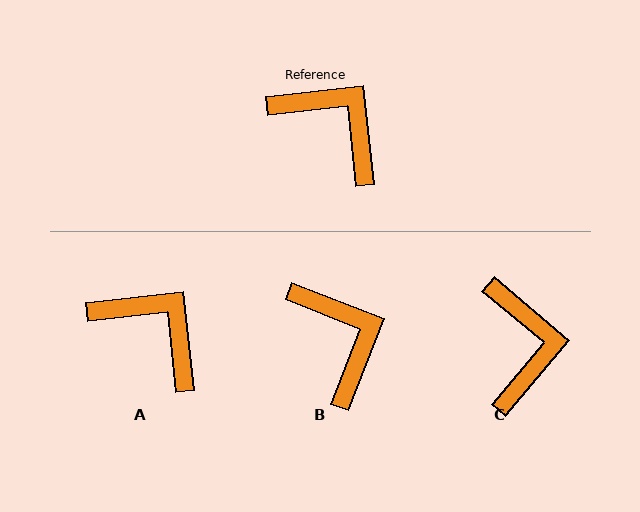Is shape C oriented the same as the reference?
No, it is off by about 46 degrees.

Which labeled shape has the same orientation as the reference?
A.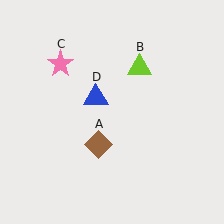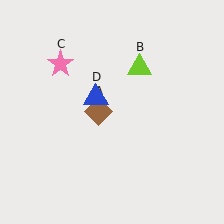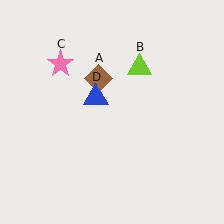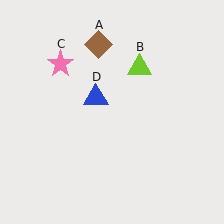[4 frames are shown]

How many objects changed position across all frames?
1 object changed position: brown diamond (object A).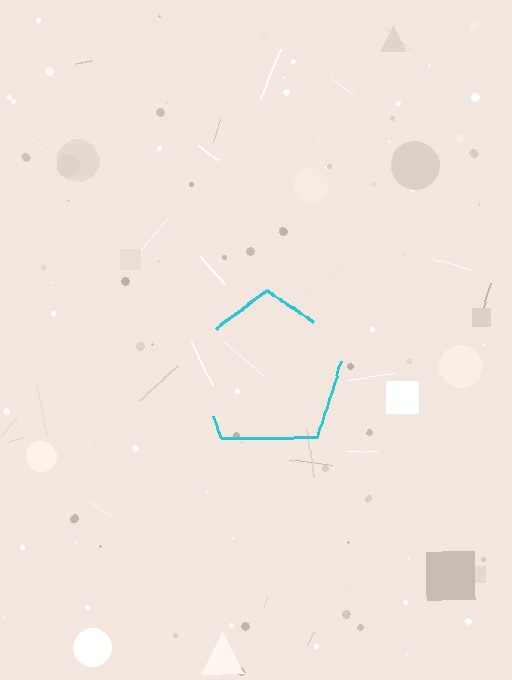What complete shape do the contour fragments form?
The contour fragments form a pentagon.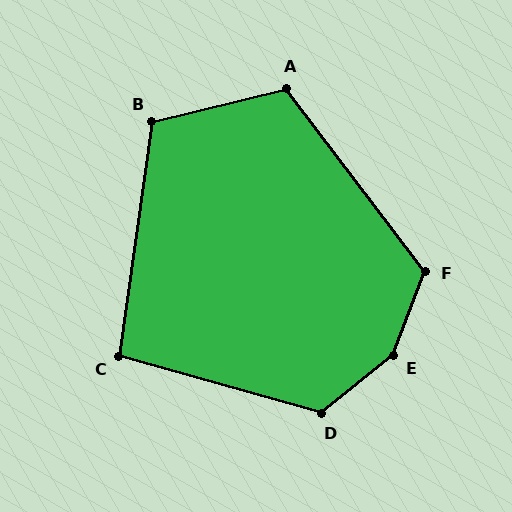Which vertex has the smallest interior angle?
C, at approximately 98 degrees.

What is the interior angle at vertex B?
Approximately 112 degrees (obtuse).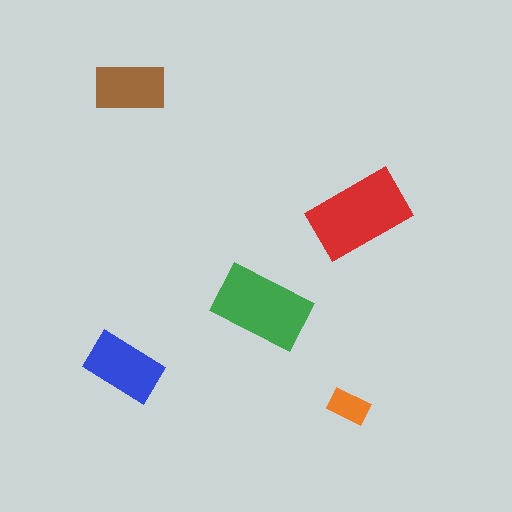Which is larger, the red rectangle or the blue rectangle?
The red one.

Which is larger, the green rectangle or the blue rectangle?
The green one.